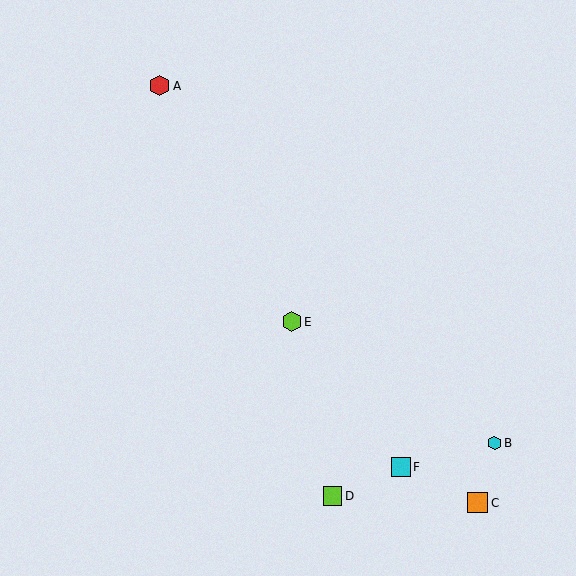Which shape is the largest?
The red hexagon (labeled A) is the largest.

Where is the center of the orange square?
The center of the orange square is at (478, 503).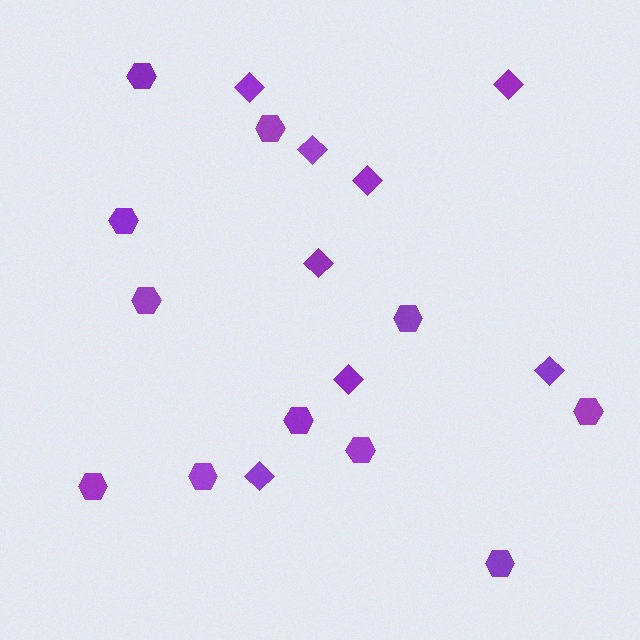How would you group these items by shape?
There are 2 groups: one group of hexagons (11) and one group of diamonds (8).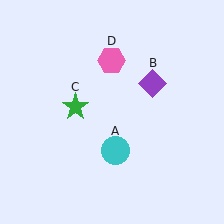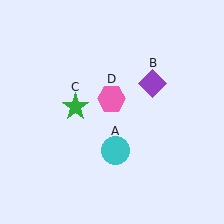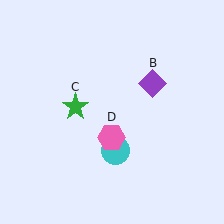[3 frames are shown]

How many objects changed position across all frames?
1 object changed position: pink hexagon (object D).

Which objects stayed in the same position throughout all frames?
Cyan circle (object A) and purple diamond (object B) and green star (object C) remained stationary.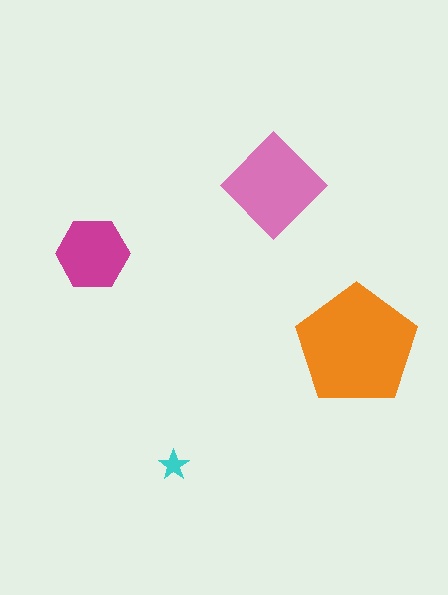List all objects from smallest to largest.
The cyan star, the magenta hexagon, the pink diamond, the orange pentagon.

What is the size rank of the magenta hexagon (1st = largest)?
3rd.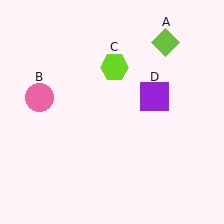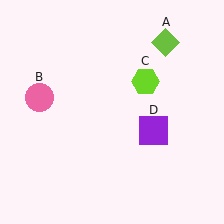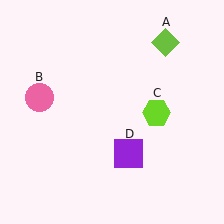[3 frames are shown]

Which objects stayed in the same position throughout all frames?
Lime diamond (object A) and pink circle (object B) remained stationary.